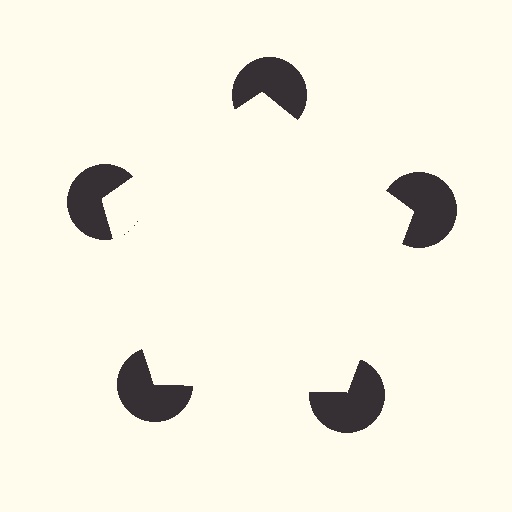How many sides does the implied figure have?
5 sides.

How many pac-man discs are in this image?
There are 5 — one at each vertex of the illusory pentagon.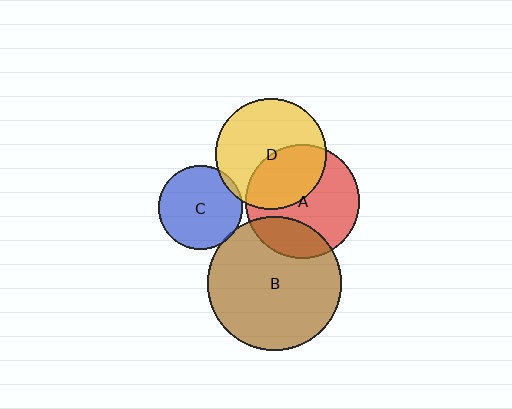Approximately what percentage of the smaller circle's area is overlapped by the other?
Approximately 5%.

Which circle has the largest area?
Circle B (brown).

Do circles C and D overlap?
Yes.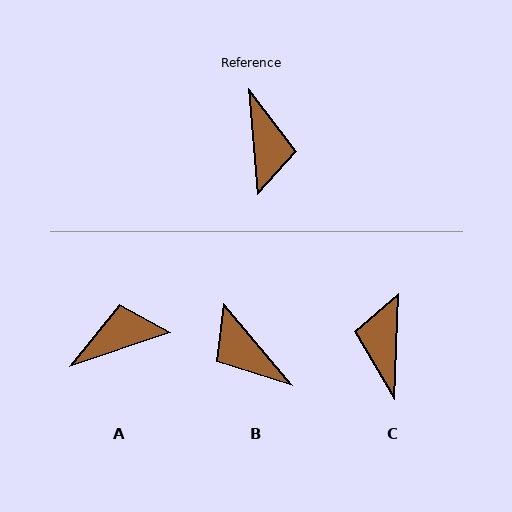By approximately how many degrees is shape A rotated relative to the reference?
Approximately 104 degrees counter-clockwise.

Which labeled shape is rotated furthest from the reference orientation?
C, about 173 degrees away.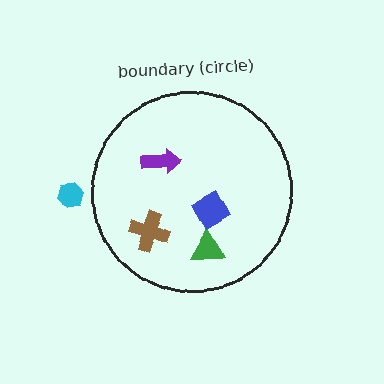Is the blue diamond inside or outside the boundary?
Inside.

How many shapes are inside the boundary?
4 inside, 1 outside.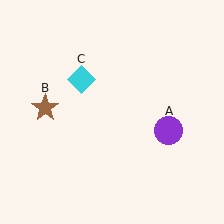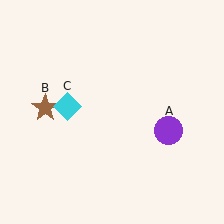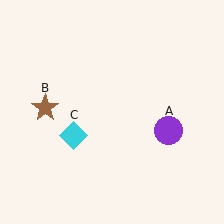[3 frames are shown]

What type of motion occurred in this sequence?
The cyan diamond (object C) rotated counterclockwise around the center of the scene.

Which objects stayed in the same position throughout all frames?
Purple circle (object A) and brown star (object B) remained stationary.